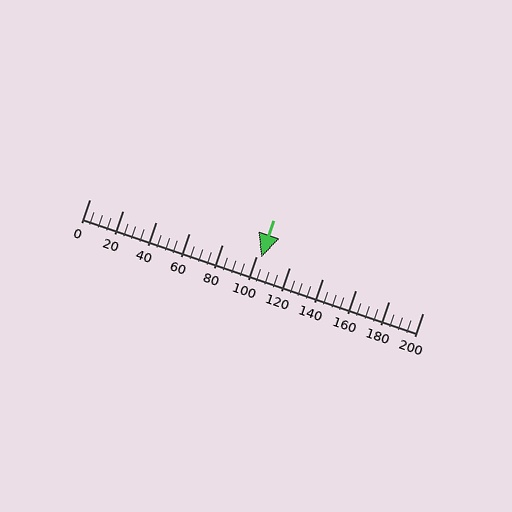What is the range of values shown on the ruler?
The ruler shows values from 0 to 200.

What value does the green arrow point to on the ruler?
The green arrow points to approximately 103.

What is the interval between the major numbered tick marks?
The major tick marks are spaced 20 units apart.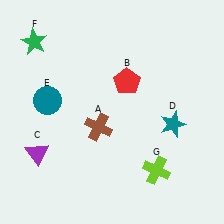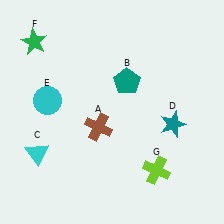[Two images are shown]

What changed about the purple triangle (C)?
In Image 1, C is purple. In Image 2, it changed to cyan.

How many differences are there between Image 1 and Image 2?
There are 3 differences between the two images.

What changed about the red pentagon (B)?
In Image 1, B is red. In Image 2, it changed to teal.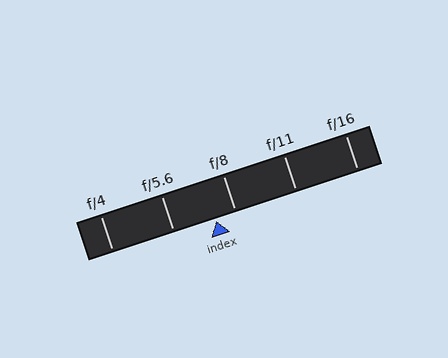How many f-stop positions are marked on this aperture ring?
There are 5 f-stop positions marked.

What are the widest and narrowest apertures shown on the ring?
The widest aperture shown is f/4 and the narrowest is f/16.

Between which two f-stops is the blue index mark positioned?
The index mark is between f/5.6 and f/8.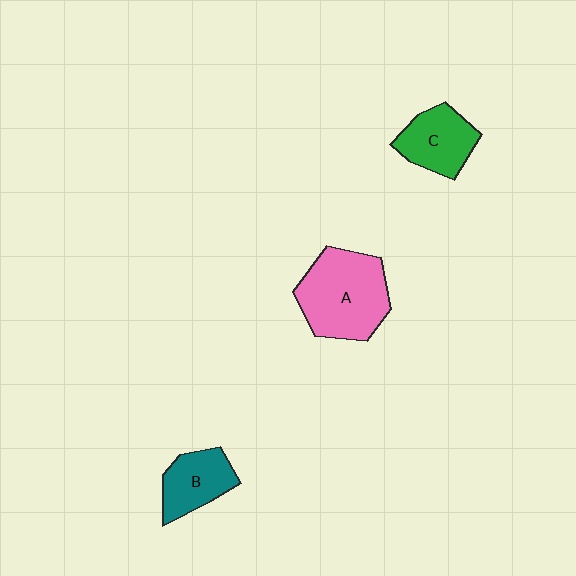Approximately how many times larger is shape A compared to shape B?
Approximately 1.8 times.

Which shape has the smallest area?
Shape B (teal).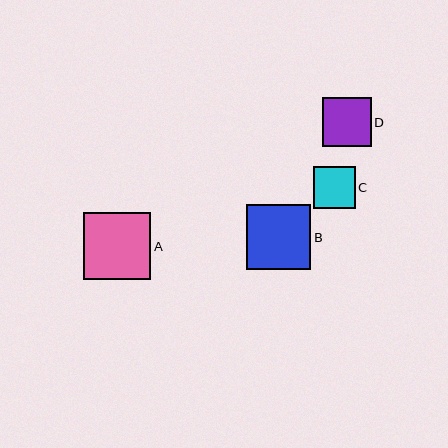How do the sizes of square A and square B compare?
Square A and square B are approximately the same size.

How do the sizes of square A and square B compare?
Square A and square B are approximately the same size.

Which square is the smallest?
Square C is the smallest with a size of approximately 42 pixels.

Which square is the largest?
Square A is the largest with a size of approximately 67 pixels.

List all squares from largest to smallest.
From largest to smallest: A, B, D, C.